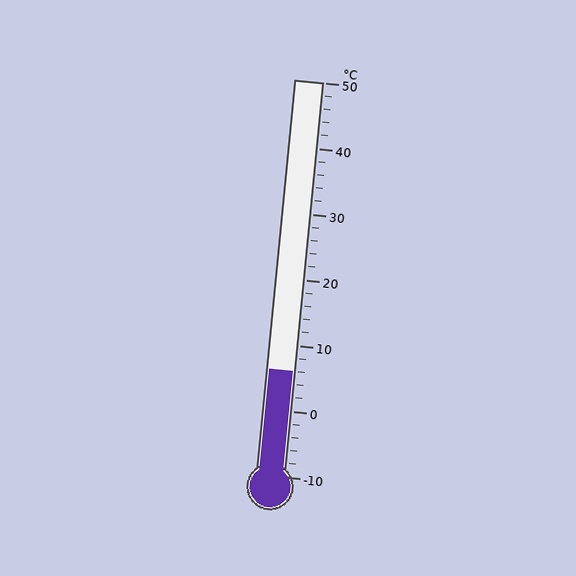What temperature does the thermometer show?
The thermometer shows approximately 6°C.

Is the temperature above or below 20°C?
The temperature is below 20°C.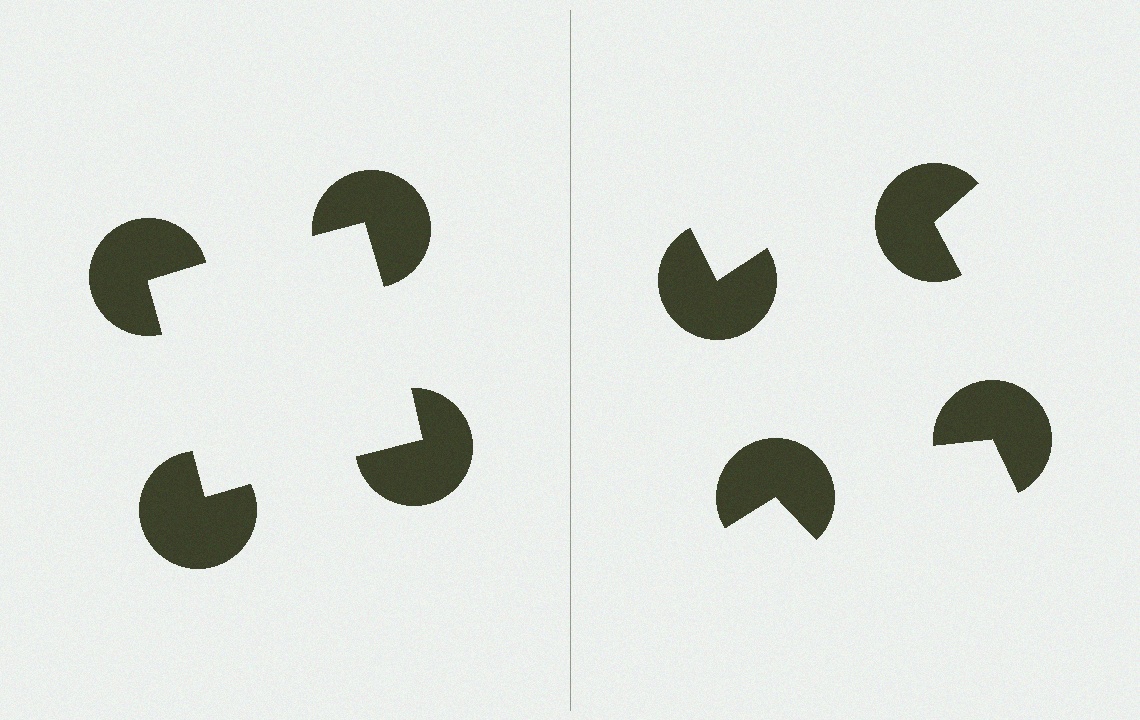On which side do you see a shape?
An illusory square appears on the left side. On the right side the wedge cuts are rotated, so no coherent shape forms.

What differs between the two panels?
The pac-man discs are positioned identically on both sides; only the wedge orientations differ. On the left they align to a square; on the right they are misaligned.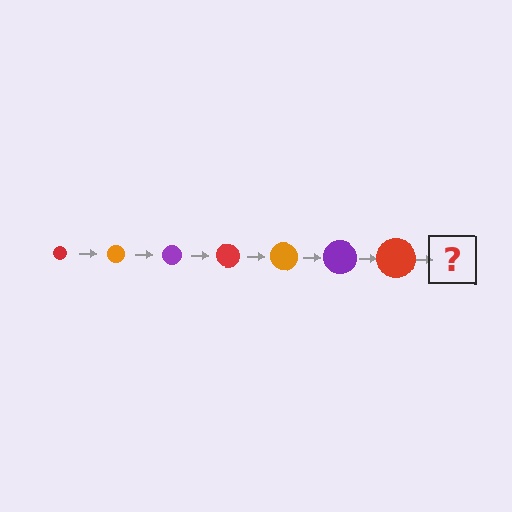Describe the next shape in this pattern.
It should be an orange circle, larger than the previous one.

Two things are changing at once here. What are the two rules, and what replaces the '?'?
The two rules are that the circle grows larger each step and the color cycles through red, orange, and purple. The '?' should be an orange circle, larger than the previous one.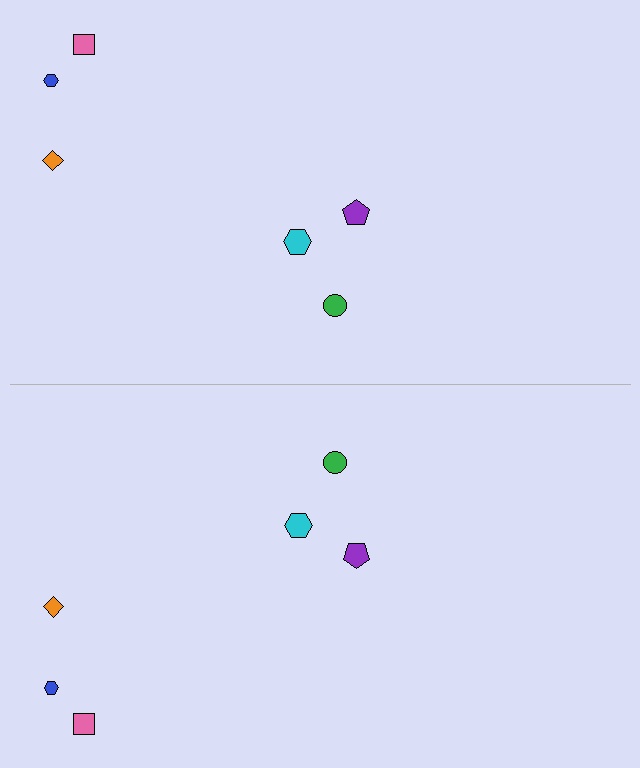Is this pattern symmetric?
Yes, this pattern has bilateral (reflection) symmetry.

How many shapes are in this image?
There are 12 shapes in this image.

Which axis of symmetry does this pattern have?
The pattern has a horizontal axis of symmetry running through the center of the image.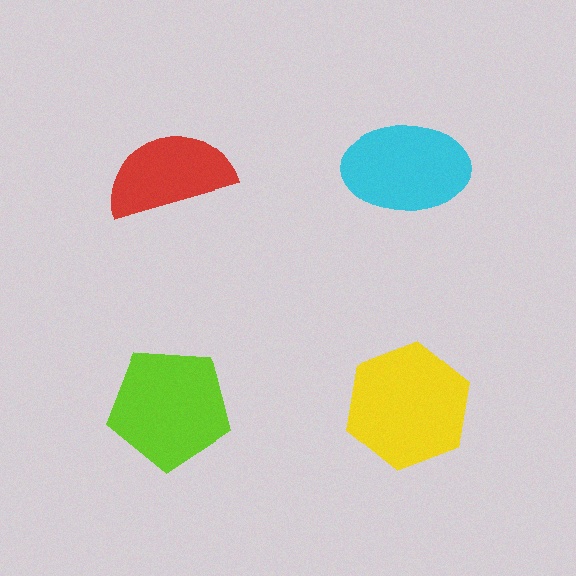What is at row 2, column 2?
A yellow hexagon.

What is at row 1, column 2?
A cyan ellipse.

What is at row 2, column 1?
A lime pentagon.